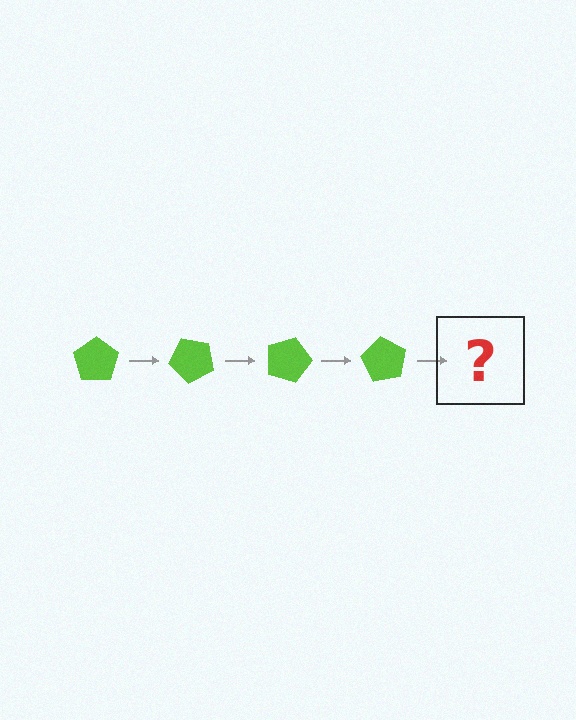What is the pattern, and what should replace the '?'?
The pattern is that the pentagon rotates 45 degrees each step. The '?' should be a lime pentagon rotated 180 degrees.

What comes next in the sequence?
The next element should be a lime pentagon rotated 180 degrees.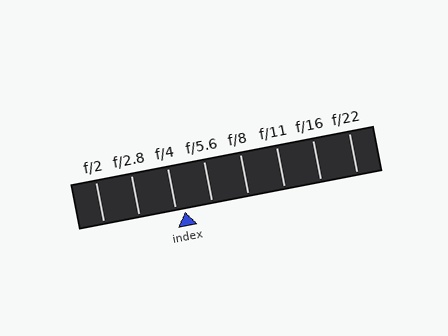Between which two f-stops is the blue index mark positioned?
The index mark is between f/4 and f/5.6.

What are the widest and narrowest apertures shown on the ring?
The widest aperture shown is f/2 and the narrowest is f/22.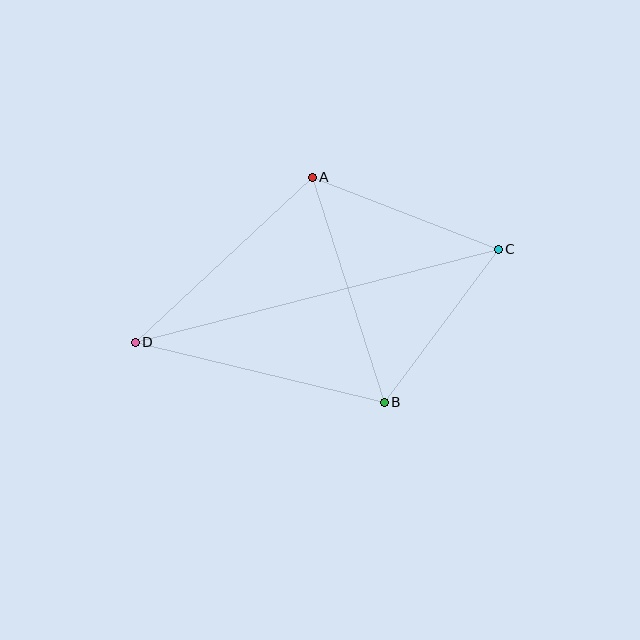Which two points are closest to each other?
Points B and C are closest to each other.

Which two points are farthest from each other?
Points C and D are farthest from each other.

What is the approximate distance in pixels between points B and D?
The distance between B and D is approximately 257 pixels.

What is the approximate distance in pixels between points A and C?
The distance between A and C is approximately 199 pixels.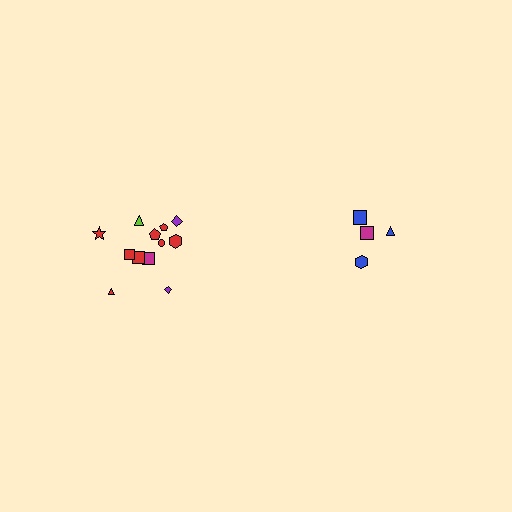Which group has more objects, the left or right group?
The left group.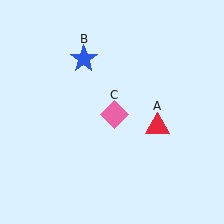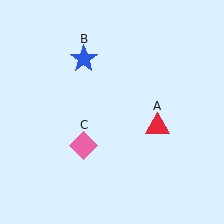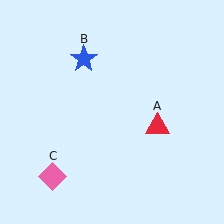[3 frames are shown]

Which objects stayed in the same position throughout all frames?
Red triangle (object A) and blue star (object B) remained stationary.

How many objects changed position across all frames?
1 object changed position: pink diamond (object C).